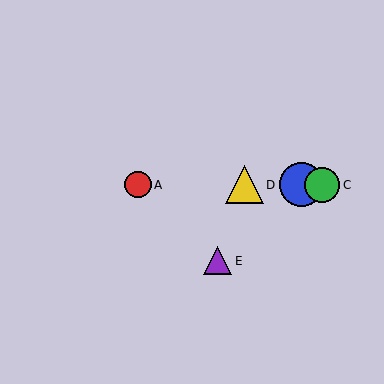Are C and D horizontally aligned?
Yes, both are at y≈185.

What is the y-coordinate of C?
Object C is at y≈185.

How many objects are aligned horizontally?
4 objects (A, B, C, D) are aligned horizontally.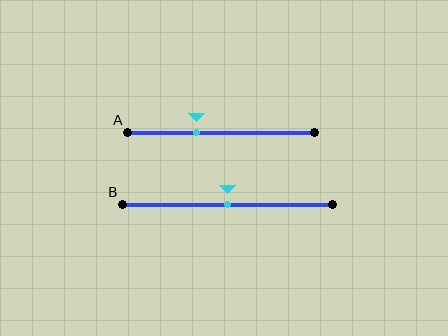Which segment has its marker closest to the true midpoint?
Segment B has its marker closest to the true midpoint.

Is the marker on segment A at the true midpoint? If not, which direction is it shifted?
No, the marker on segment A is shifted to the left by about 13% of the segment length.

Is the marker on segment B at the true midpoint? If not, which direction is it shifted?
Yes, the marker on segment B is at the true midpoint.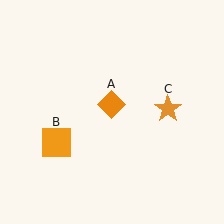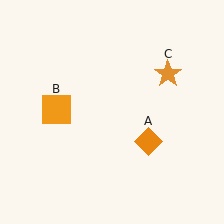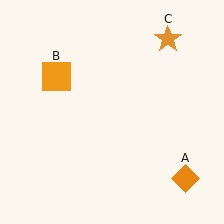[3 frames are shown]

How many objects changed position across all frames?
3 objects changed position: orange diamond (object A), orange square (object B), orange star (object C).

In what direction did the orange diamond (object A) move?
The orange diamond (object A) moved down and to the right.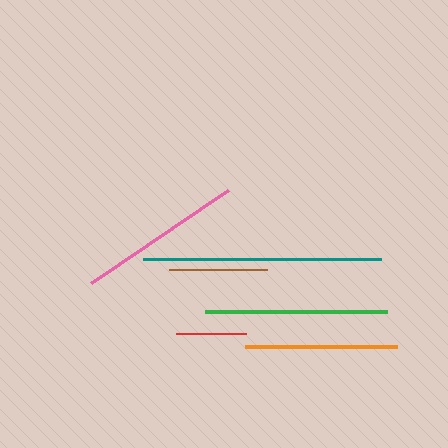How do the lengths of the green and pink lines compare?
The green and pink lines are approximately the same length.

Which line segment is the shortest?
The red line is the shortest at approximately 70 pixels.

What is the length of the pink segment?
The pink segment is approximately 165 pixels long.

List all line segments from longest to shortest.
From longest to shortest: teal, green, pink, orange, brown, red.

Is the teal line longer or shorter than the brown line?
The teal line is longer than the brown line.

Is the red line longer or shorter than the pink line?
The pink line is longer than the red line.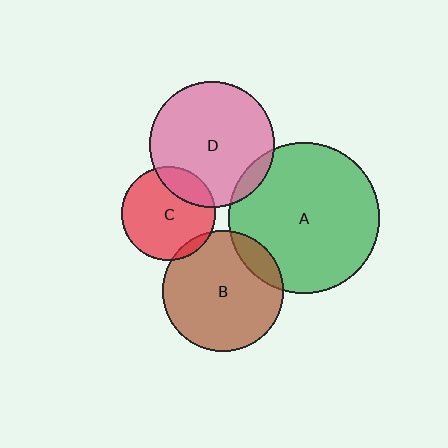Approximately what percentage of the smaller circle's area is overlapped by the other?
Approximately 15%.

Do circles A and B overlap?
Yes.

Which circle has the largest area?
Circle A (green).